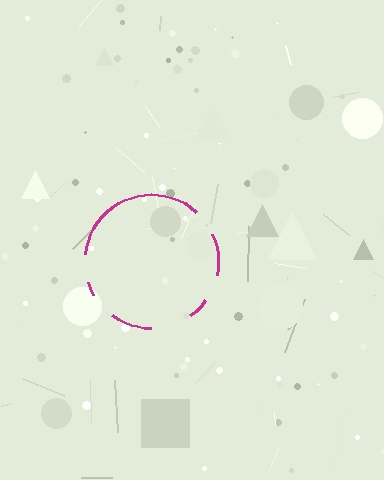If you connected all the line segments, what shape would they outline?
They would outline a circle.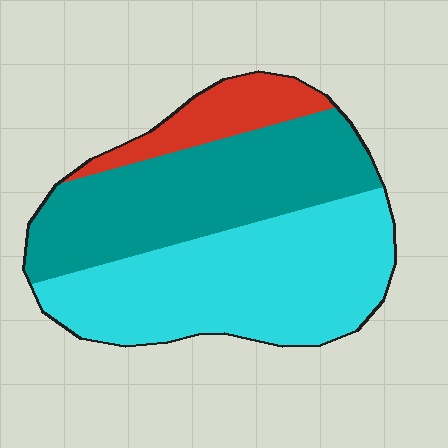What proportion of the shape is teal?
Teal covers 40% of the shape.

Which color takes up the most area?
Cyan, at roughly 45%.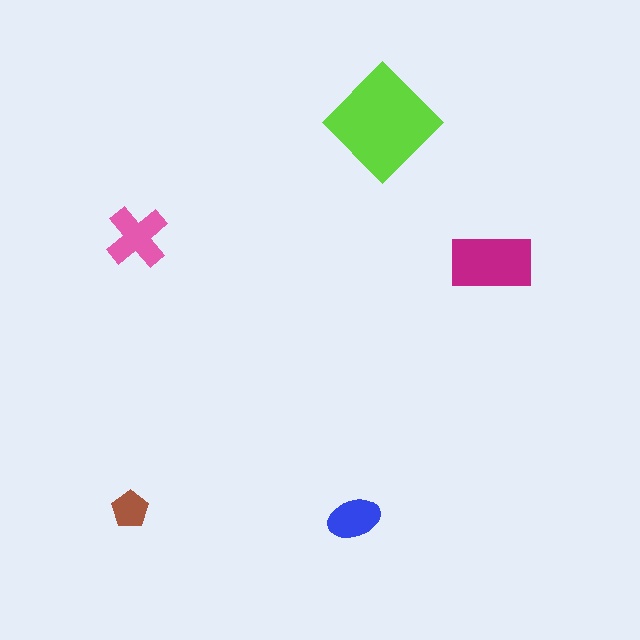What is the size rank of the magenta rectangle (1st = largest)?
2nd.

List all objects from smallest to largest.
The brown pentagon, the blue ellipse, the pink cross, the magenta rectangle, the lime diamond.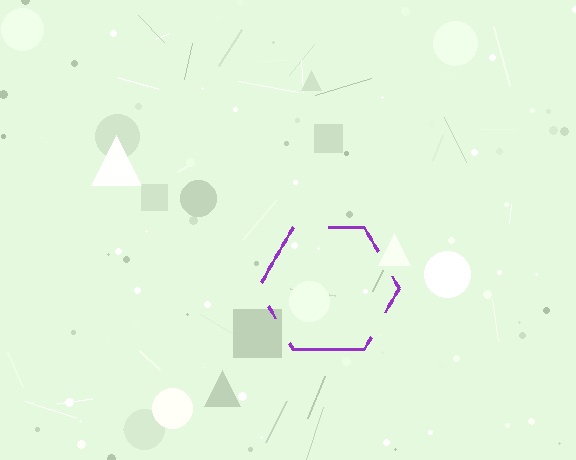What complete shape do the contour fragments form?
The contour fragments form a hexagon.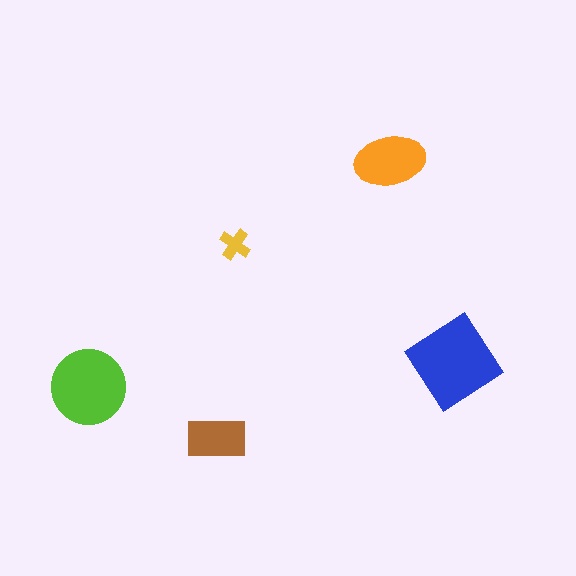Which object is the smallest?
The yellow cross.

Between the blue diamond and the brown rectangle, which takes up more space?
The blue diamond.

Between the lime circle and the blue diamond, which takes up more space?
The blue diamond.